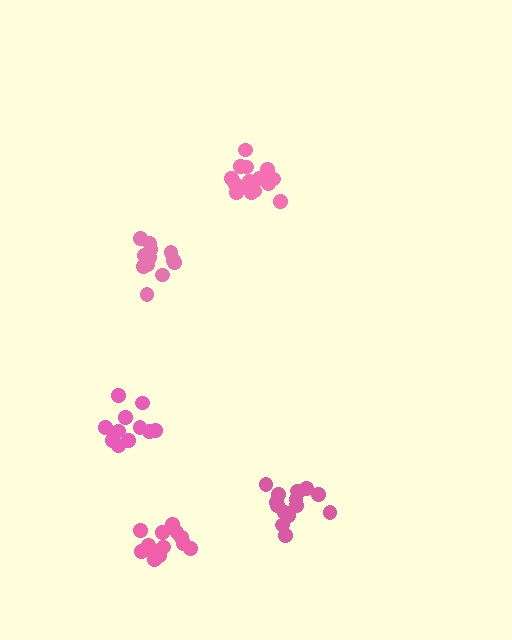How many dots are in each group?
Group 1: 15 dots, Group 2: 12 dots, Group 3: 14 dots, Group 4: 11 dots, Group 5: 16 dots (68 total).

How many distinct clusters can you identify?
There are 5 distinct clusters.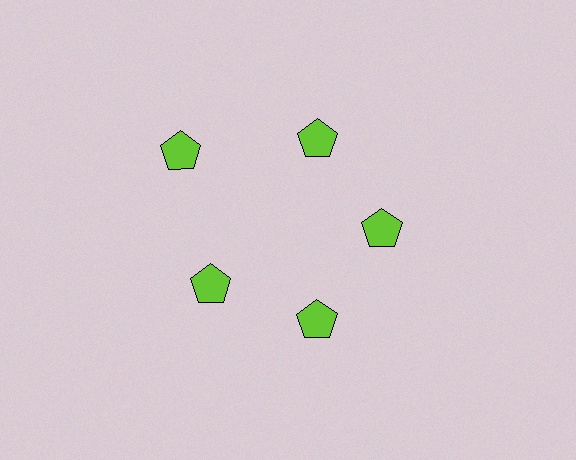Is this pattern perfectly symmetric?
No. The 5 lime pentagons are arranged in a ring, but one element near the 10 o'clock position is pushed outward from the center, breaking the 5-fold rotational symmetry.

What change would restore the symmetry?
The symmetry would be restored by moving it inward, back onto the ring so that all 5 pentagons sit at equal angles and equal distance from the center.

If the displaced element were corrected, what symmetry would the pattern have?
It would have 5-fold rotational symmetry — the pattern would map onto itself every 72 degrees.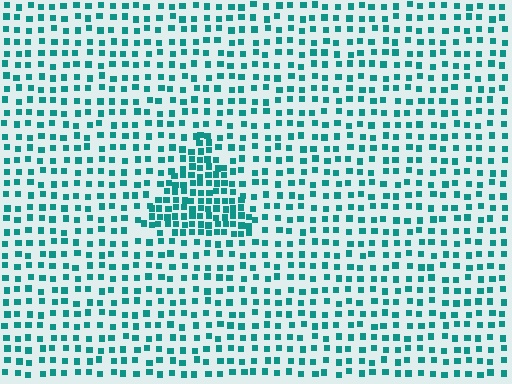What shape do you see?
I see a triangle.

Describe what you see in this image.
The image contains small teal elements arranged at two different densities. A triangle-shaped region is visible where the elements are more densely packed than the surrounding area.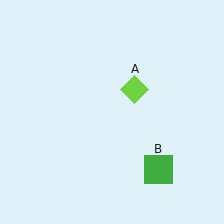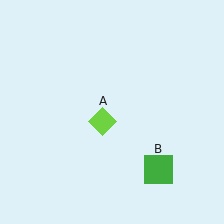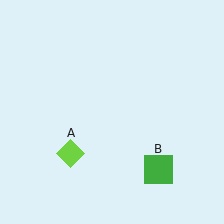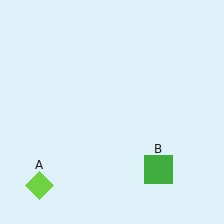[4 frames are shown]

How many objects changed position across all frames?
1 object changed position: lime diamond (object A).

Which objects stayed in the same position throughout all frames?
Green square (object B) remained stationary.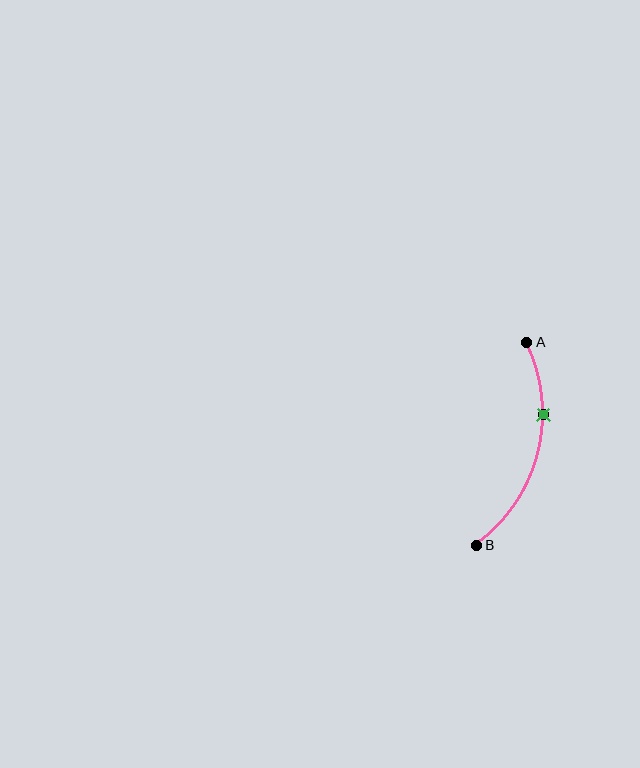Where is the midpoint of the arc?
The arc midpoint is the point on the curve farthest from the straight line joining A and B. It sits to the right of that line.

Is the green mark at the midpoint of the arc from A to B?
No. The green mark lies on the arc but is closer to endpoint A. The arc midpoint would be at the point on the curve equidistant along the arc from both A and B.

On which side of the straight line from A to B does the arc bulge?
The arc bulges to the right of the straight line connecting A and B.